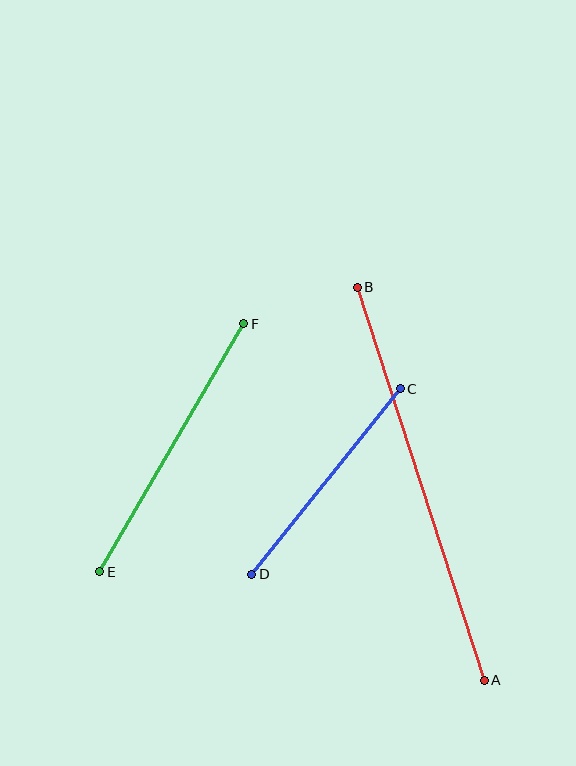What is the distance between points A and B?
The distance is approximately 413 pixels.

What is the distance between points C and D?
The distance is approximately 237 pixels.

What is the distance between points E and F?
The distance is approximately 287 pixels.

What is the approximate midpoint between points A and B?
The midpoint is at approximately (421, 484) pixels.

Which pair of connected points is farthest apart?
Points A and B are farthest apart.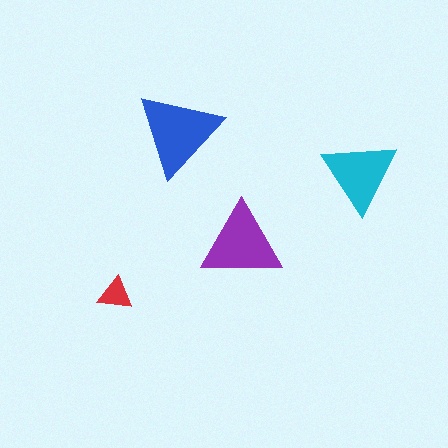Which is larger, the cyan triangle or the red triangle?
The cyan one.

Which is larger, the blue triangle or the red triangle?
The blue one.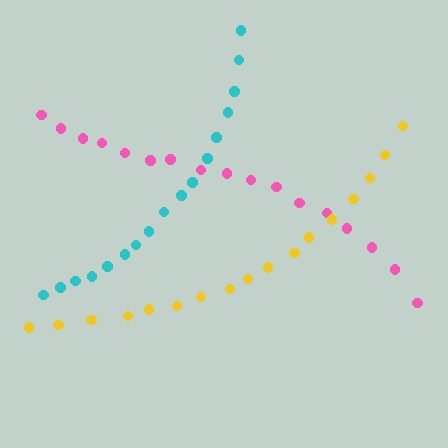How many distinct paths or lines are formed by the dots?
There are 3 distinct paths.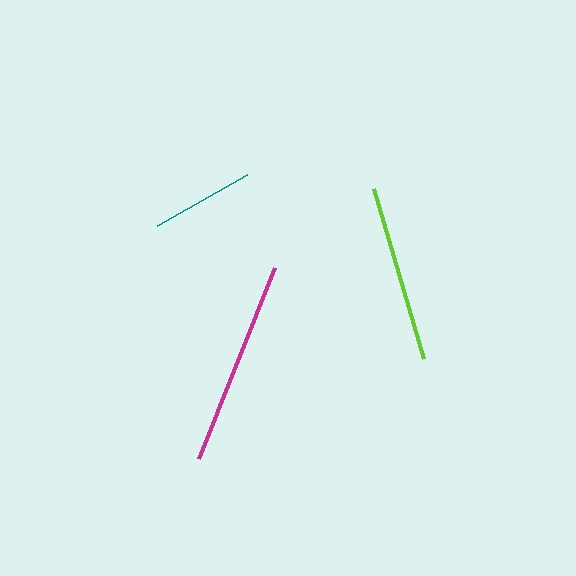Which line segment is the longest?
The magenta line is the longest at approximately 205 pixels.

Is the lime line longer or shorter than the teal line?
The lime line is longer than the teal line.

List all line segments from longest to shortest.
From longest to shortest: magenta, lime, teal.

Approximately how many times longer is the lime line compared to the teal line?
The lime line is approximately 1.7 times the length of the teal line.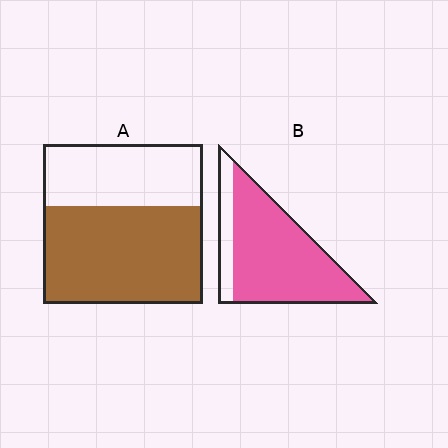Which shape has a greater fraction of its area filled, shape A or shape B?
Shape B.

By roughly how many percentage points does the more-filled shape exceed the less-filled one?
By roughly 20 percentage points (B over A).